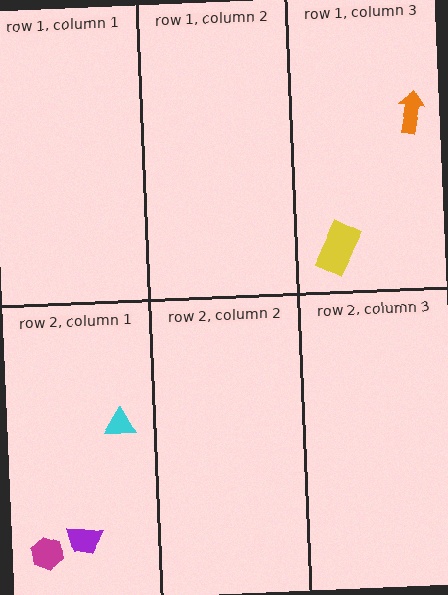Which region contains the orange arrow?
The row 1, column 3 region.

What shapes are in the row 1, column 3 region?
The orange arrow, the yellow rectangle.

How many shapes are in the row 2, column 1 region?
3.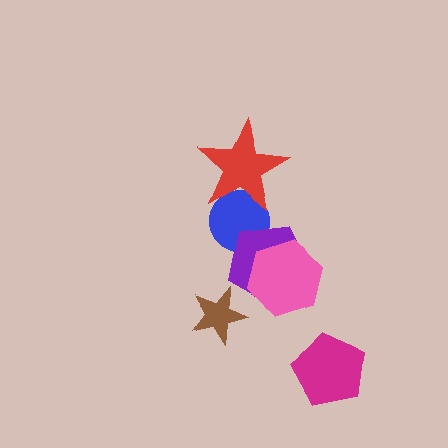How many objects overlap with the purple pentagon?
2 objects overlap with the purple pentagon.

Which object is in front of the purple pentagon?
The pink hexagon is in front of the purple pentagon.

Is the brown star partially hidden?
No, no other shape covers it.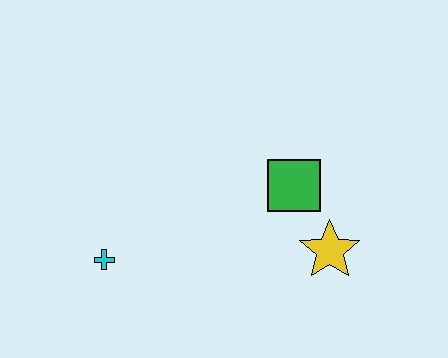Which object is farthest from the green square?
The cyan cross is farthest from the green square.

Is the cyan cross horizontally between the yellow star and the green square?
No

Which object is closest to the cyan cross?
The green square is closest to the cyan cross.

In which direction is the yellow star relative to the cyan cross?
The yellow star is to the right of the cyan cross.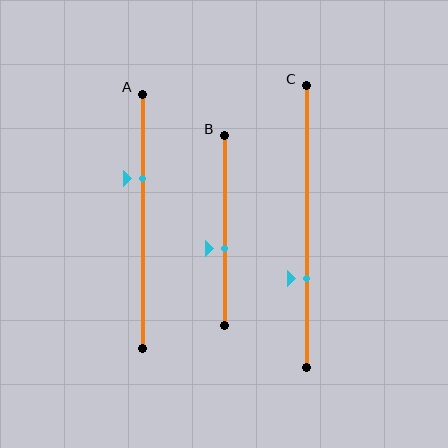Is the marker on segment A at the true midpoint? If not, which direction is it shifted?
No, the marker on segment A is shifted upward by about 17% of the segment length.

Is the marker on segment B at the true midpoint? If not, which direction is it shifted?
No, the marker on segment B is shifted downward by about 10% of the segment length.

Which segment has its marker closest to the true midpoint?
Segment B has its marker closest to the true midpoint.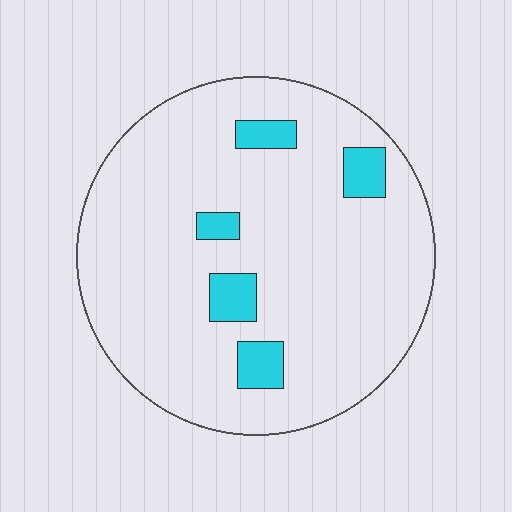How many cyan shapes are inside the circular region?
5.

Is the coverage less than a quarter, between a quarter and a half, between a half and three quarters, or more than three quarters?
Less than a quarter.